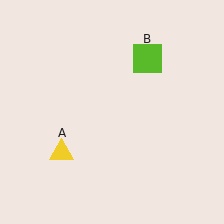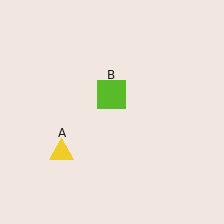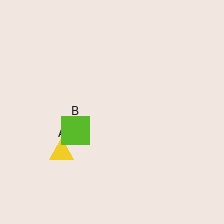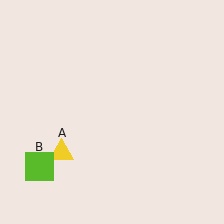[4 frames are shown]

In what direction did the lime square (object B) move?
The lime square (object B) moved down and to the left.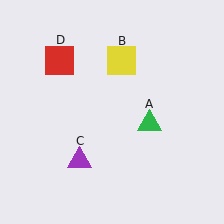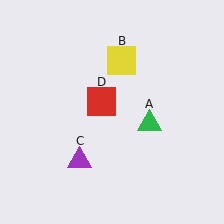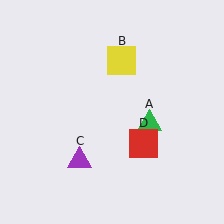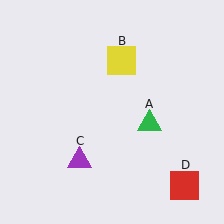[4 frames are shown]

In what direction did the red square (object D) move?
The red square (object D) moved down and to the right.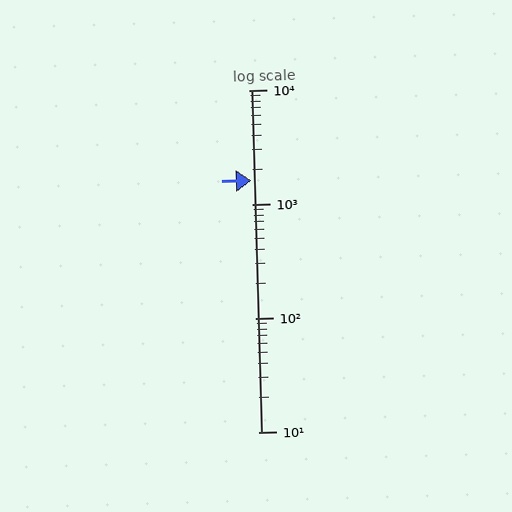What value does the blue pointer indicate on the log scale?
The pointer indicates approximately 1600.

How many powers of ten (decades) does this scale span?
The scale spans 3 decades, from 10 to 10000.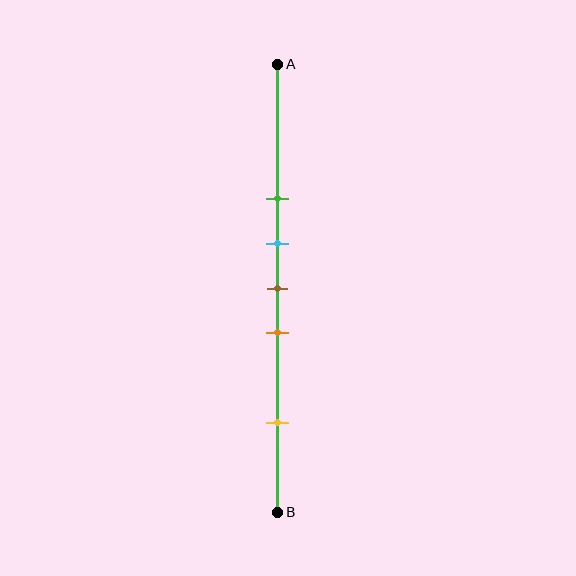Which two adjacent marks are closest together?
The cyan and brown marks are the closest adjacent pair.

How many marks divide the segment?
There are 5 marks dividing the segment.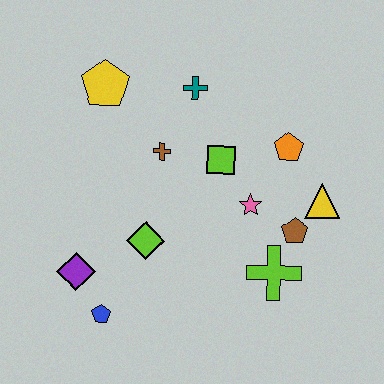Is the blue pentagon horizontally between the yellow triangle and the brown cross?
No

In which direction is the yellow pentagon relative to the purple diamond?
The yellow pentagon is above the purple diamond.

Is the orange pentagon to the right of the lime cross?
Yes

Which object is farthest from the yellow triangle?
The purple diamond is farthest from the yellow triangle.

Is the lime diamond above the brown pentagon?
No